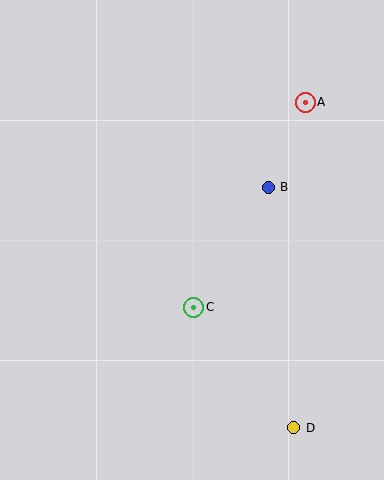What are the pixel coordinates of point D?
Point D is at (294, 428).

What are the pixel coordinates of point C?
Point C is at (194, 307).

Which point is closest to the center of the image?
Point C at (194, 307) is closest to the center.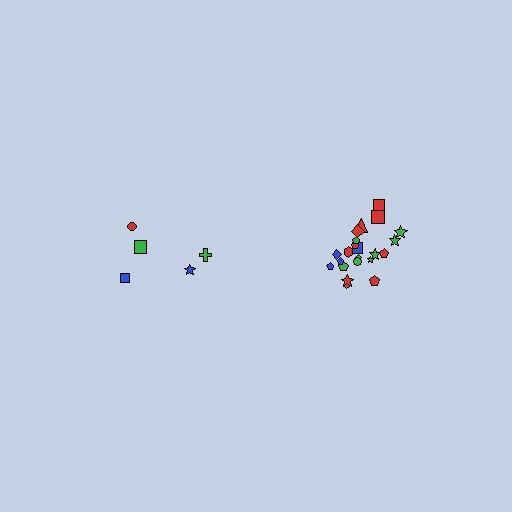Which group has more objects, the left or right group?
The right group.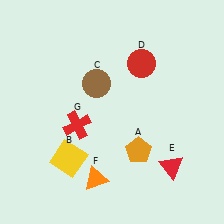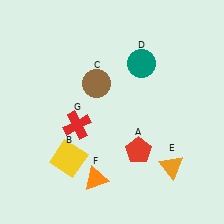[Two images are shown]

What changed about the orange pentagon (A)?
In Image 1, A is orange. In Image 2, it changed to red.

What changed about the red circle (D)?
In Image 1, D is red. In Image 2, it changed to teal.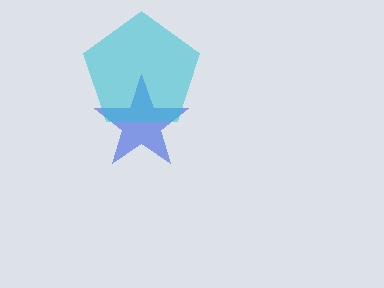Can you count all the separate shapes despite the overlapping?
Yes, there are 2 separate shapes.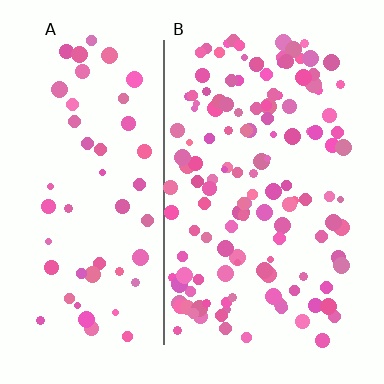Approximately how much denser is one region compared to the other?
Approximately 2.6× — region B over region A.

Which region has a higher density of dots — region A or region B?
B (the right).